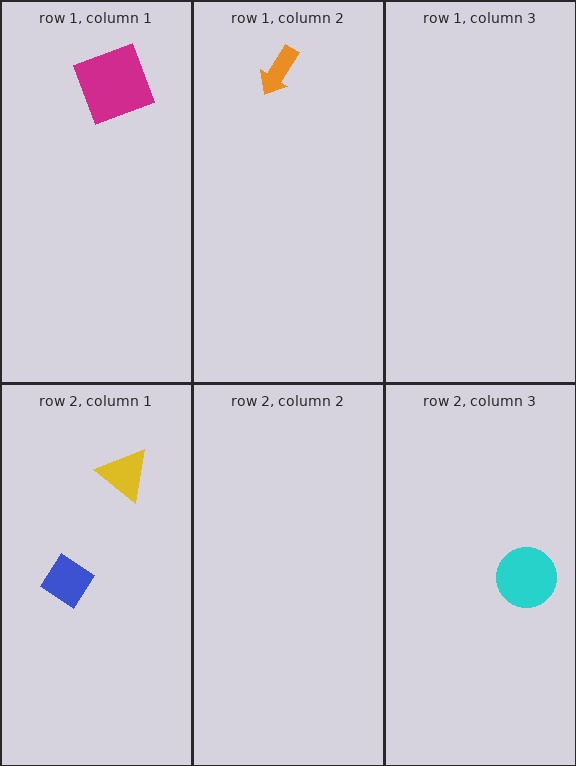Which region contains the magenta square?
The row 1, column 1 region.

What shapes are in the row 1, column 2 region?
The orange arrow.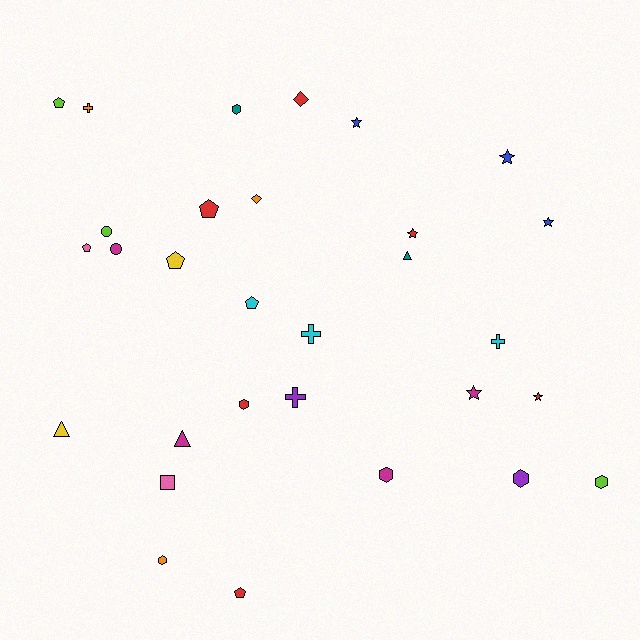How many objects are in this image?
There are 30 objects.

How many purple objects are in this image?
There are 2 purple objects.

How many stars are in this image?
There are 6 stars.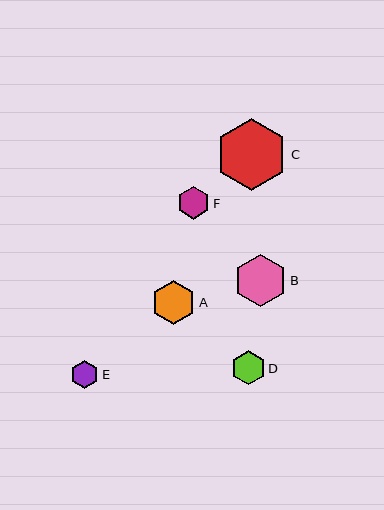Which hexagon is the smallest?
Hexagon E is the smallest with a size of approximately 29 pixels.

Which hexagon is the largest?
Hexagon C is the largest with a size of approximately 72 pixels.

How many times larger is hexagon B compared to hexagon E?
Hexagon B is approximately 1.8 times the size of hexagon E.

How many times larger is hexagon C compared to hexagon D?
Hexagon C is approximately 2.1 times the size of hexagon D.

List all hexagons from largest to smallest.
From largest to smallest: C, B, A, D, F, E.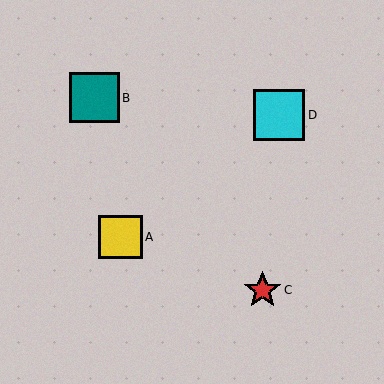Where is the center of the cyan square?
The center of the cyan square is at (279, 115).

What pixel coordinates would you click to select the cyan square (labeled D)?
Click at (279, 115) to select the cyan square D.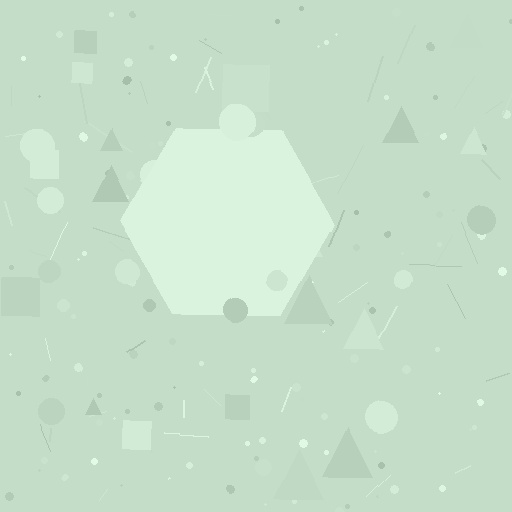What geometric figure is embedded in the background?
A hexagon is embedded in the background.